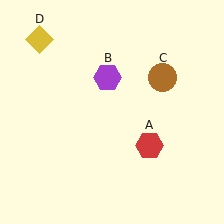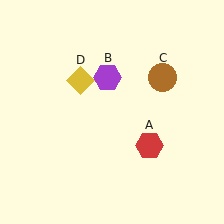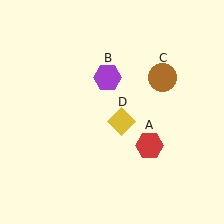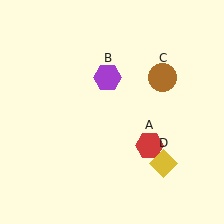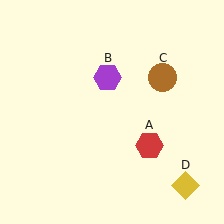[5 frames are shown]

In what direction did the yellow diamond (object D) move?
The yellow diamond (object D) moved down and to the right.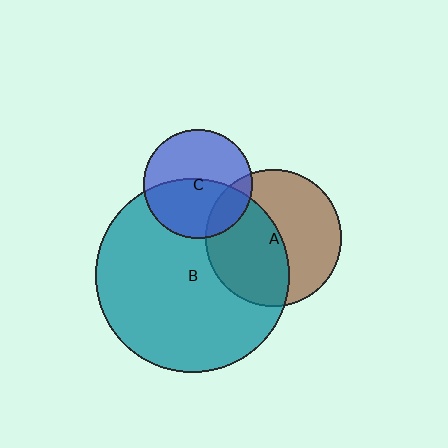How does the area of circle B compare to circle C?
Approximately 3.2 times.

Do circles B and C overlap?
Yes.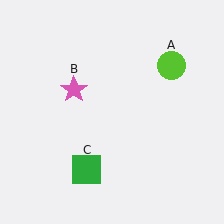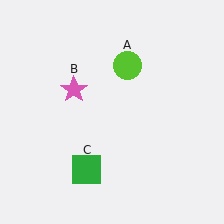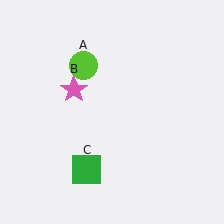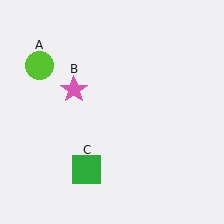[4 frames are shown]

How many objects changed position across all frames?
1 object changed position: lime circle (object A).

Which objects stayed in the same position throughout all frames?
Pink star (object B) and green square (object C) remained stationary.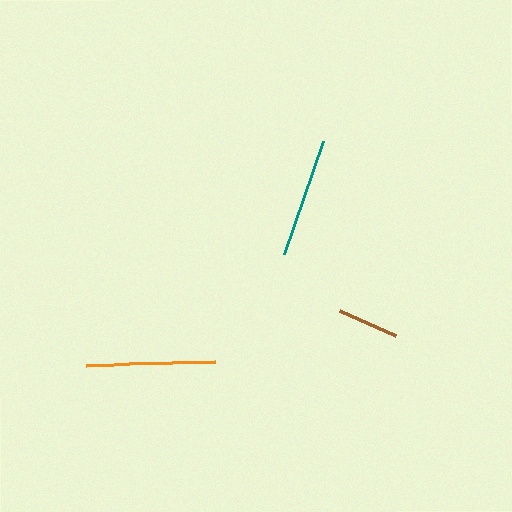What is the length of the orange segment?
The orange segment is approximately 129 pixels long.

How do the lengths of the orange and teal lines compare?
The orange and teal lines are approximately the same length.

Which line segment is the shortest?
The brown line is the shortest at approximately 62 pixels.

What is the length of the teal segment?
The teal segment is approximately 120 pixels long.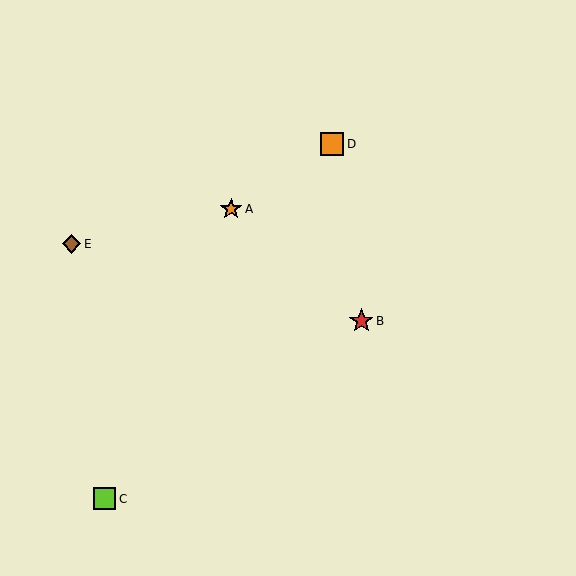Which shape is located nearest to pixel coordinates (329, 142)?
The orange square (labeled D) at (332, 144) is nearest to that location.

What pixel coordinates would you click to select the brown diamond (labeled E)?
Click at (72, 244) to select the brown diamond E.